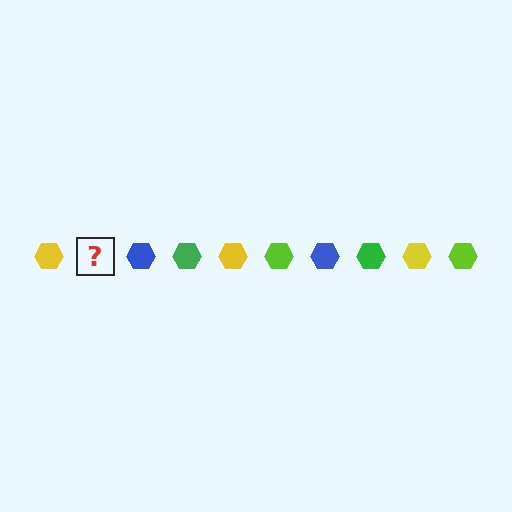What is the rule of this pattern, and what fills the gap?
The rule is that the pattern cycles through yellow, lime, blue, green hexagons. The gap should be filled with a lime hexagon.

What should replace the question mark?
The question mark should be replaced with a lime hexagon.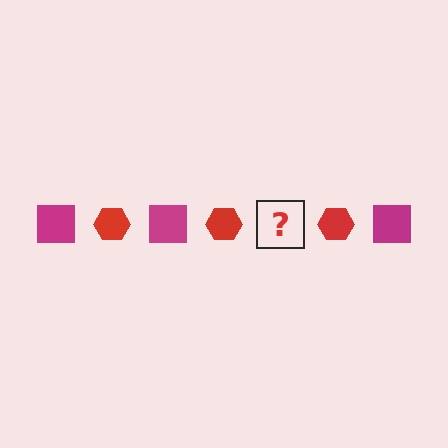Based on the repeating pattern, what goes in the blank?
The blank should be a magenta square.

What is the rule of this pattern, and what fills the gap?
The rule is that the pattern alternates between magenta square and red hexagon. The gap should be filled with a magenta square.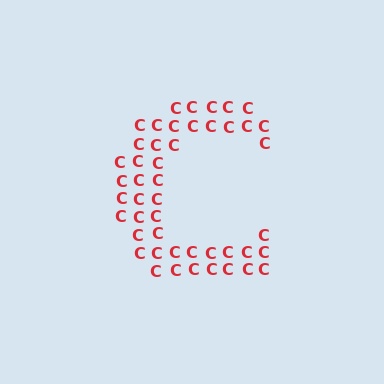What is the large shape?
The large shape is the letter C.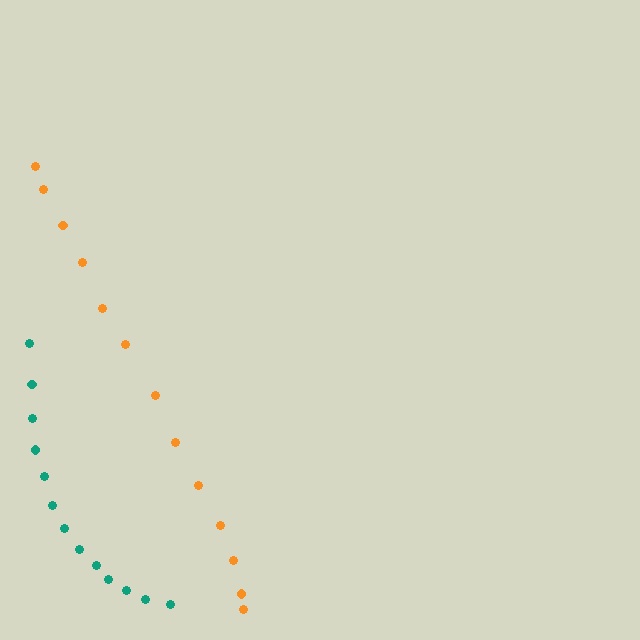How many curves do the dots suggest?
There are 2 distinct paths.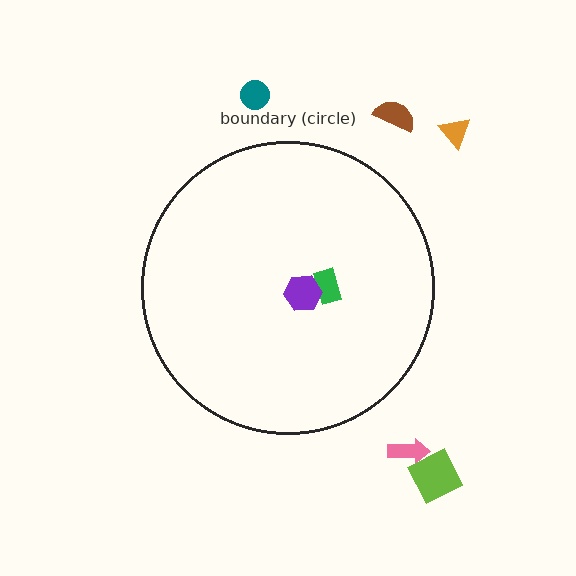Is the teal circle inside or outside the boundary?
Outside.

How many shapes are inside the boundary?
2 inside, 5 outside.